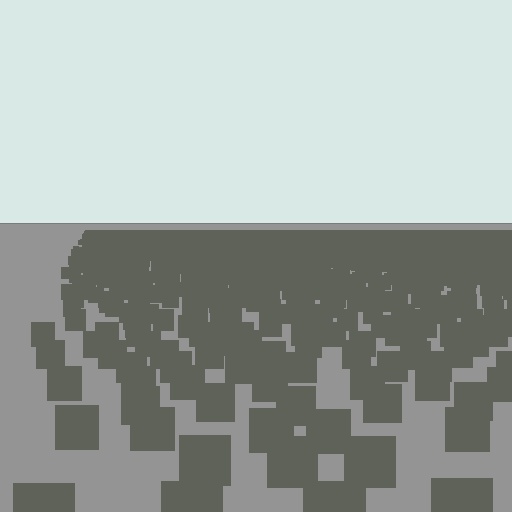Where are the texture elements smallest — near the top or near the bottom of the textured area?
Near the top.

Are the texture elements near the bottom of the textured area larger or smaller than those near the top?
Larger. Near the bottom, elements are closer to the viewer and appear at a bigger on-screen size.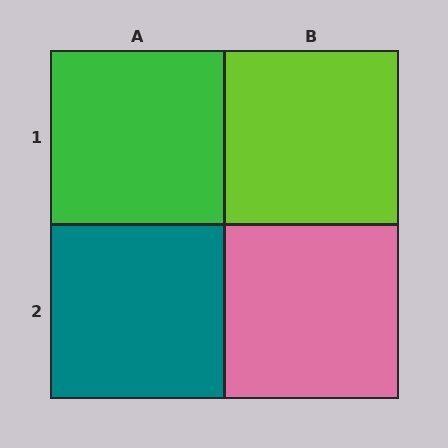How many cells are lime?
1 cell is lime.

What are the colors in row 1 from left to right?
Green, lime.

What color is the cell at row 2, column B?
Pink.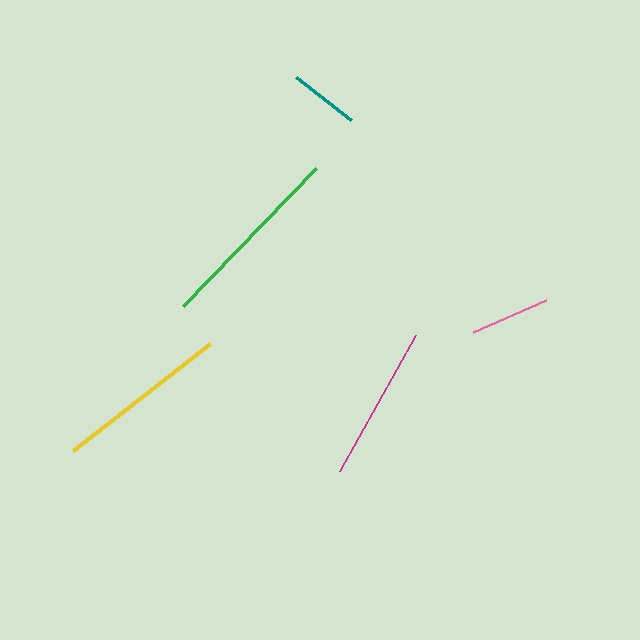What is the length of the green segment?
The green segment is approximately 192 pixels long.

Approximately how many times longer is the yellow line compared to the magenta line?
The yellow line is approximately 1.1 times the length of the magenta line.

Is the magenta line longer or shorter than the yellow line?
The yellow line is longer than the magenta line.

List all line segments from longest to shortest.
From longest to shortest: green, yellow, magenta, pink, teal.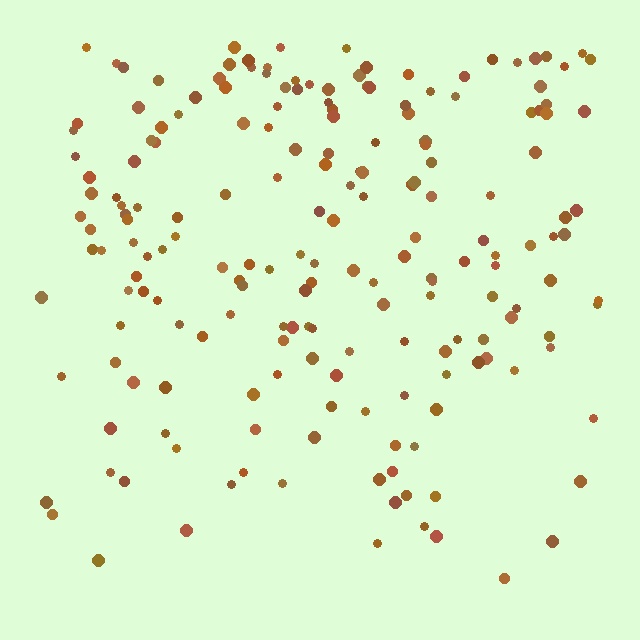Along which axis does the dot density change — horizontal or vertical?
Vertical.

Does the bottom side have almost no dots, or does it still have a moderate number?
Still a moderate number, just noticeably fewer than the top.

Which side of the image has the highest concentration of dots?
The top.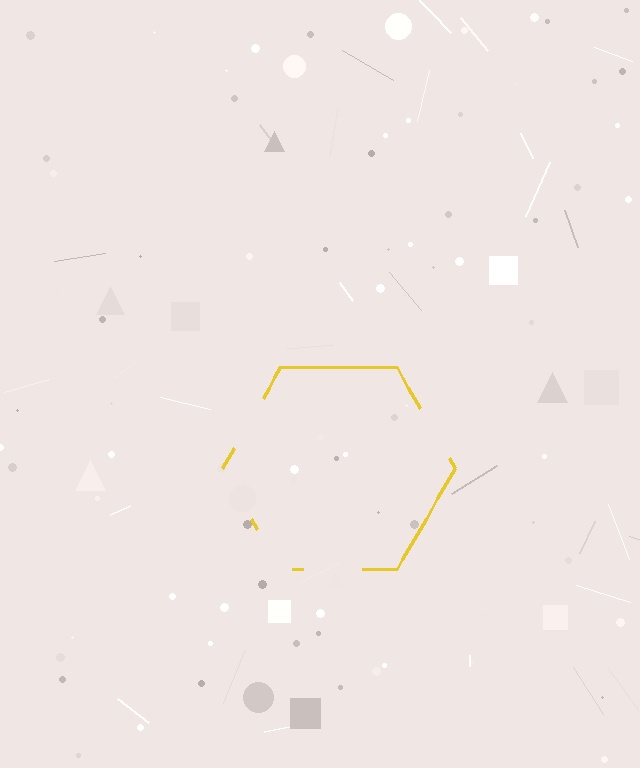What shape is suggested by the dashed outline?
The dashed outline suggests a hexagon.